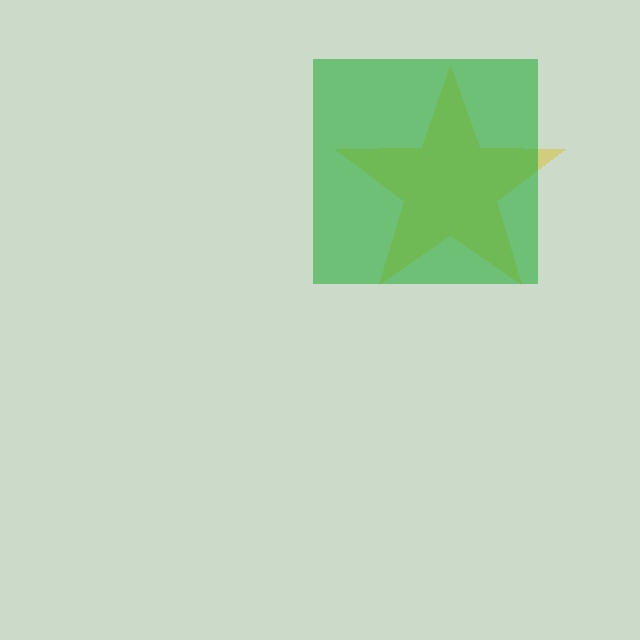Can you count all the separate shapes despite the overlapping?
Yes, there are 2 separate shapes.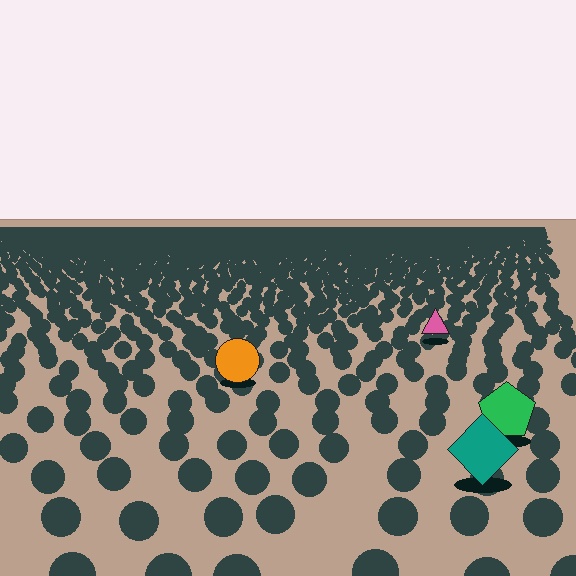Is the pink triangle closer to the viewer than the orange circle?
No. The orange circle is closer — you can tell from the texture gradient: the ground texture is coarser near it.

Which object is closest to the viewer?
The teal diamond is closest. The texture marks near it are larger and more spread out.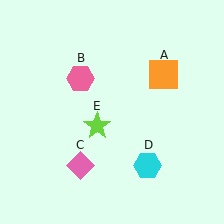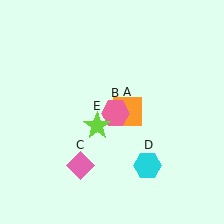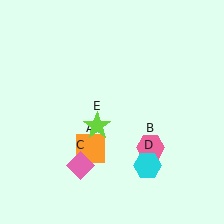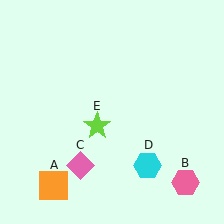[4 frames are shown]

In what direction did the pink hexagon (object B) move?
The pink hexagon (object B) moved down and to the right.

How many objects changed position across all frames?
2 objects changed position: orange square (object A), pink hexagon (object B).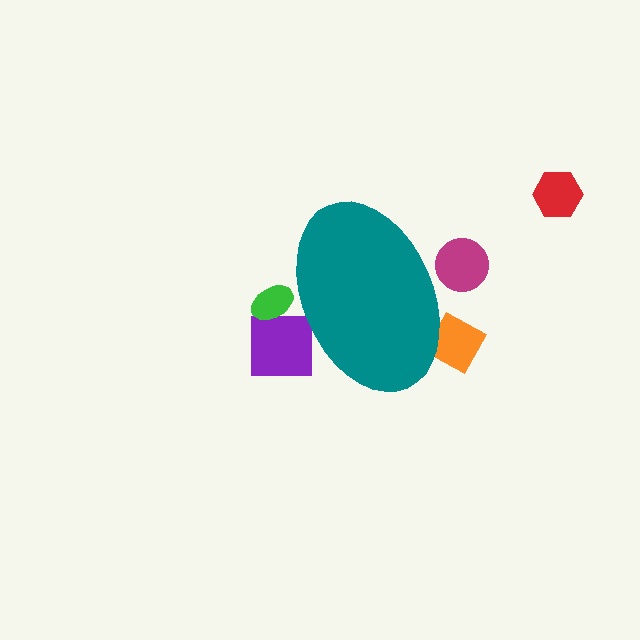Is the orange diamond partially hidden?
Yes, the orange diamond is partially hidden behind the teal ellipse.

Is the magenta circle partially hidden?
Yes, the magenta circle is partially hidden behind the teal ellipse.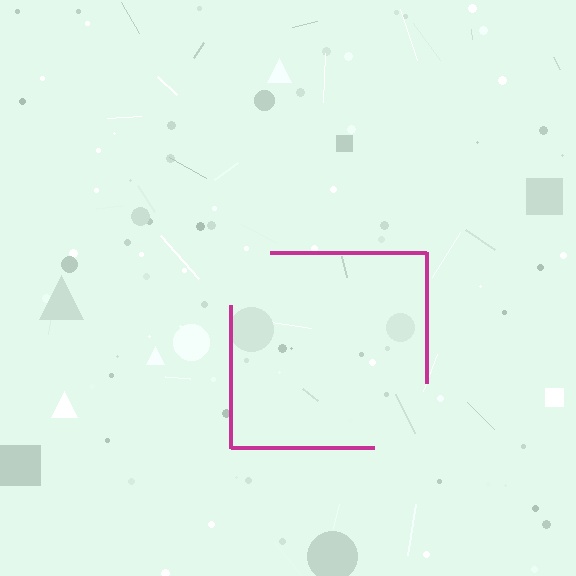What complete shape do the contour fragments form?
The contour fragments form a square.